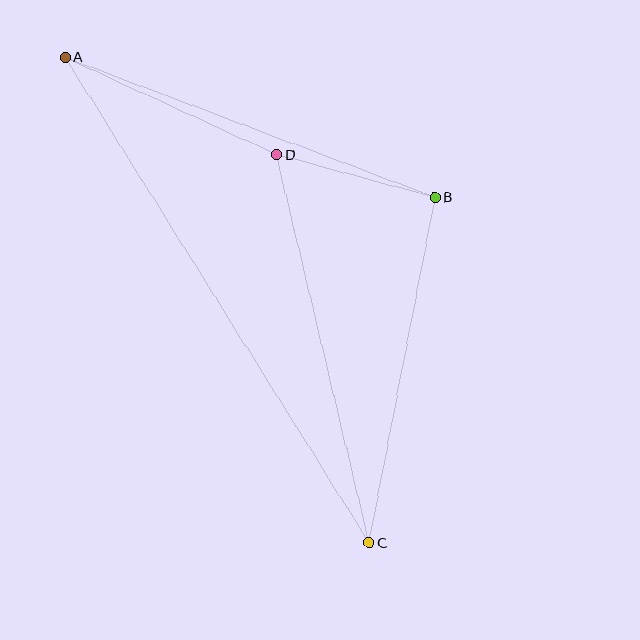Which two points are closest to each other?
Points B and D are closest to each other.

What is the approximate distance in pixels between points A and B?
The distance between A and B is approximately 395 pixels.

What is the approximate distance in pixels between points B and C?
The distance between B and C is approximately 352 pixels.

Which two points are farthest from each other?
Points A and C are farthest from each other.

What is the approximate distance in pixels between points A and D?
The distance between A and D is approximately 233 pixels.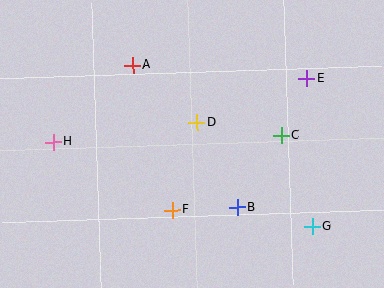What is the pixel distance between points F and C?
The distance between F and C is 132 pixels.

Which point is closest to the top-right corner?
Point E is closest to the top-right corner.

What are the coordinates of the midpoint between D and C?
The midpoint between D and C is at (239, 129).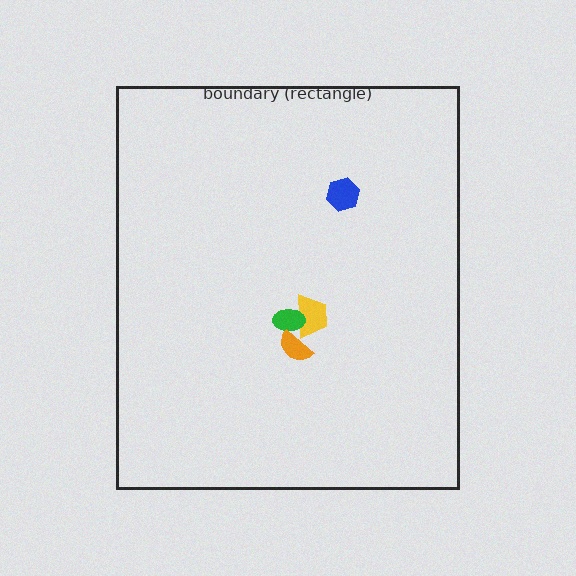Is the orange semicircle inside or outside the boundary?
Inside.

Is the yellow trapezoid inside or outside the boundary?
Inside.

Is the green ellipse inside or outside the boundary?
Inside.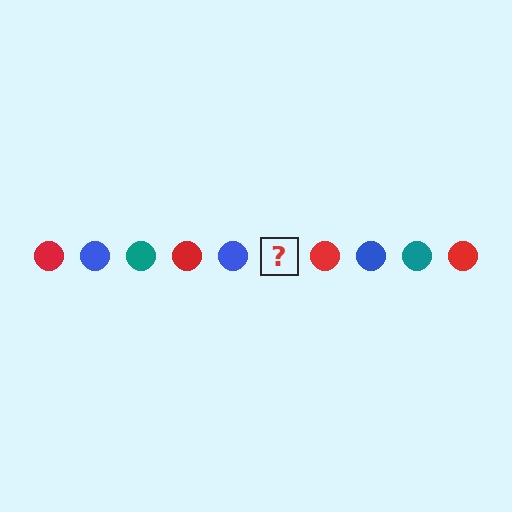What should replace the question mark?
The question mark should be replaced with a teal circle.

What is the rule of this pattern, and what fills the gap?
The rule is that the pattern cycles through red, blue, teal circles. The gap should be filled with a teal circle.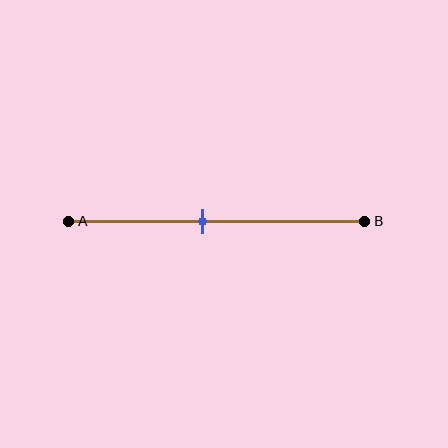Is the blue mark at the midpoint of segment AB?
No, the mark is at about 45% from A, not at the 50% midpoint.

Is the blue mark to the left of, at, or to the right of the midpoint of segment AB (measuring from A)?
The blue mark is to the left of the midpoint of segment AB.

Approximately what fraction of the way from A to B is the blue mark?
The blue mark is approximately 45% of the way from A to B.